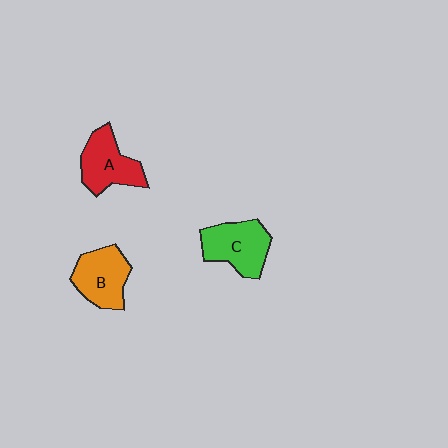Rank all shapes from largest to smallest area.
From largest to smallest: C (green), A (red), B (orange).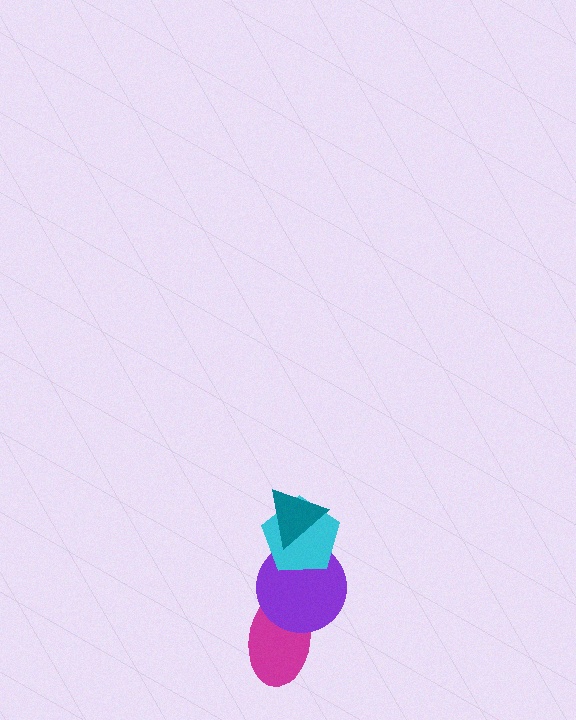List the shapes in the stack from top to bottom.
From top to bottom: the teal triangle, the cyan pentagon, the purple circle, the magenta ellipse.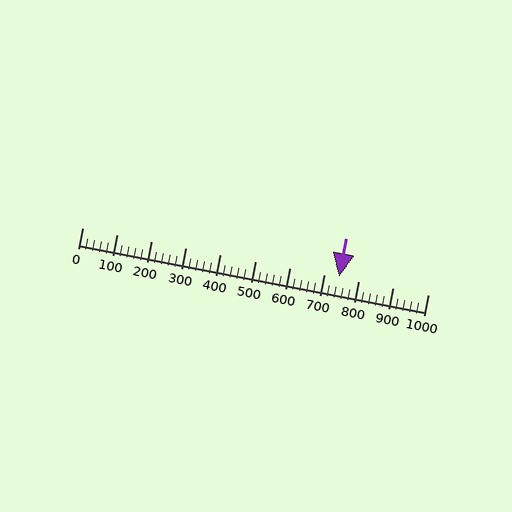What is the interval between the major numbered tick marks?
The major tick marks are spaced 100 units apart.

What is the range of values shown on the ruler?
The ruler shows values from 0 to 1000.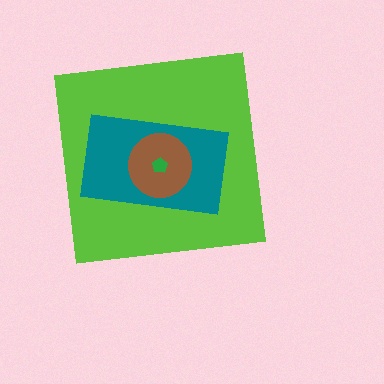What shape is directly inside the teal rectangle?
The brown circle.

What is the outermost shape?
The lime square.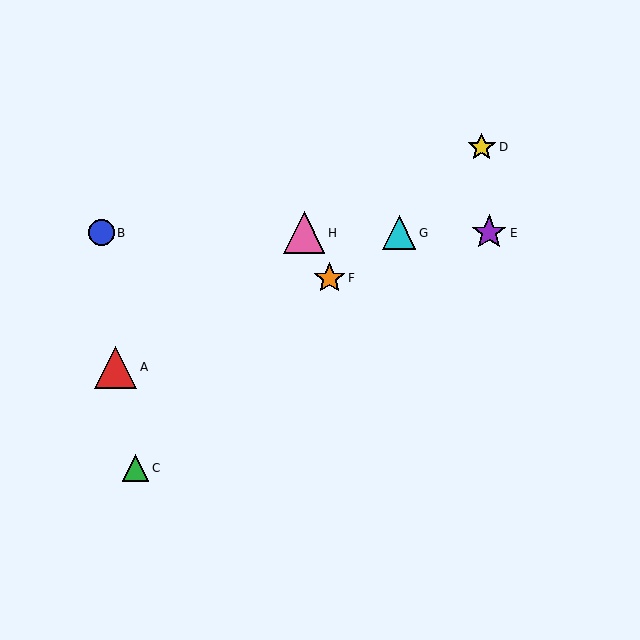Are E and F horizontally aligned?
No, E is at y≈233 and F is at y≈278.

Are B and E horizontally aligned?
Yes, both are at y≈233.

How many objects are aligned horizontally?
4 objects (B, E, G, H) are aligned horizontally.